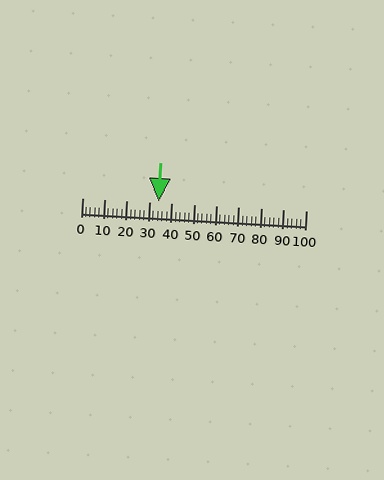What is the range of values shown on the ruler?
The ruler shows values from 0 to 100.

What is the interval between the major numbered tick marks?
The major tick marks are spaced 10 units apart.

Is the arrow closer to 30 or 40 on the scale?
The arrow is closer to 30.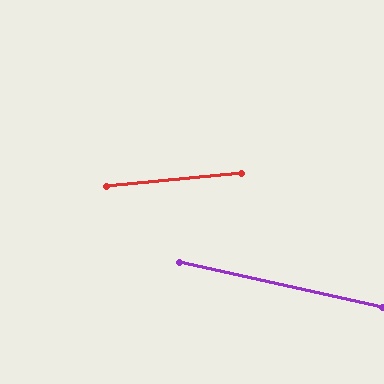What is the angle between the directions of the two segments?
Approximately 18 degrees.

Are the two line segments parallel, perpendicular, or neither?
Neither parallel nor perpendicular — they differ by about 18°.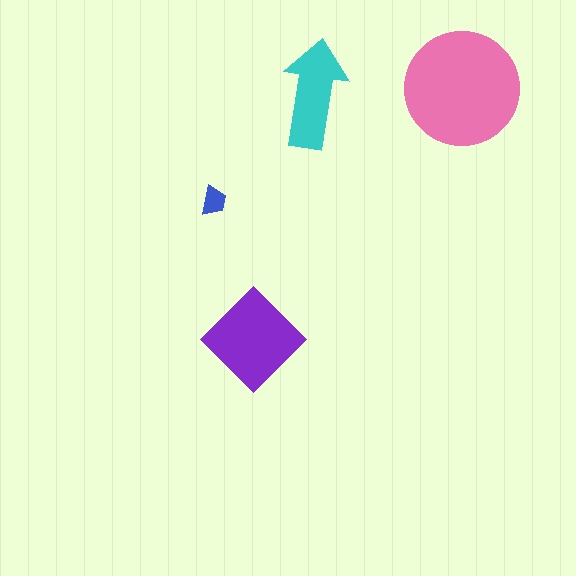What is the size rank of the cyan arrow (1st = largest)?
3rd.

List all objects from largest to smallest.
The pink circle, the purple diamond, the cyan arrow, the blue trapezoid.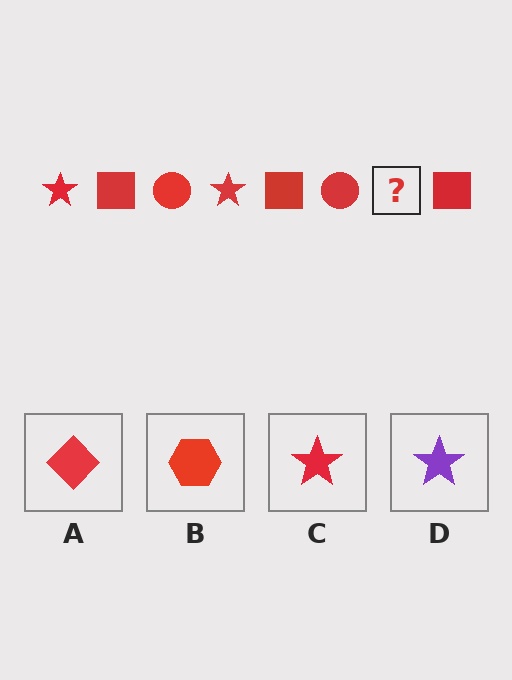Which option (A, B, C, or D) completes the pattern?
C.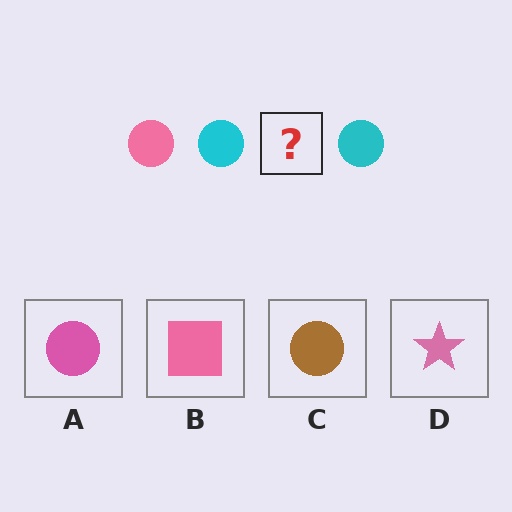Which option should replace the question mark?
Option A.